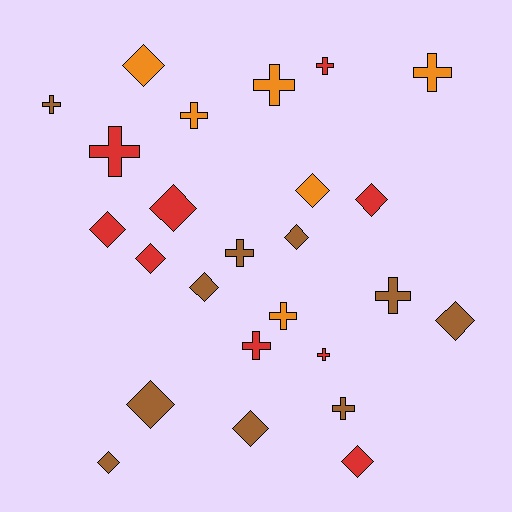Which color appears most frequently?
Brown, with 10 objects.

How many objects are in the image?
There are 25 objects.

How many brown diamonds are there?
There are 6 brown diamonds.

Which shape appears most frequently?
Diamond, with 13 objects.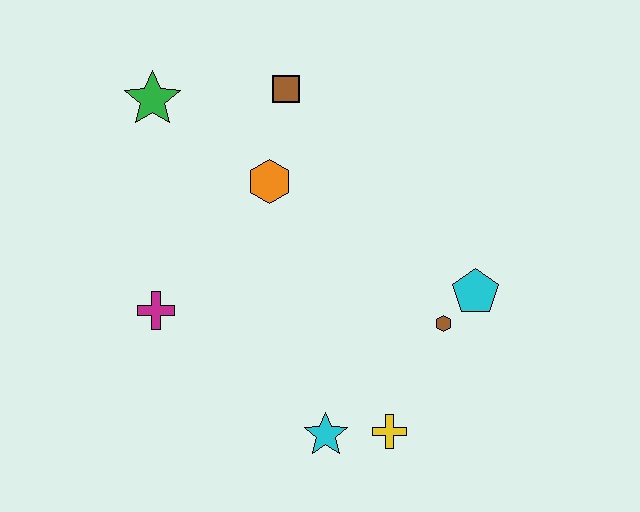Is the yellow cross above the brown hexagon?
No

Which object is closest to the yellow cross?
The cyan star is closest to the yellow cross.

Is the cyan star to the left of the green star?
No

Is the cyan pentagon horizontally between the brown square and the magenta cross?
No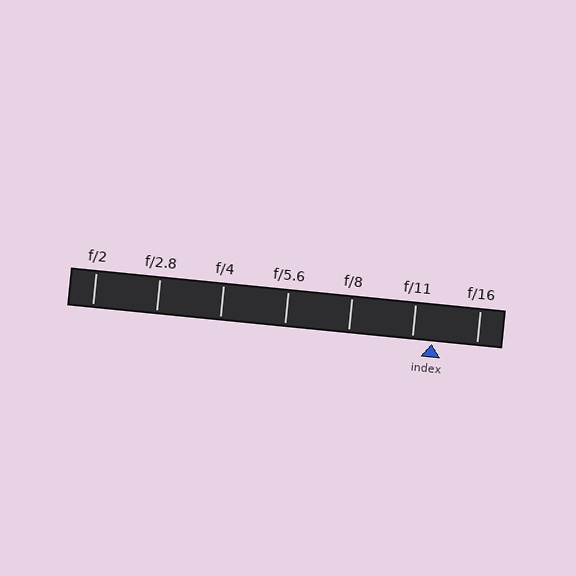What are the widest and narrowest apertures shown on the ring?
The widest aperture shown is f/2 and the narrowest is f/16.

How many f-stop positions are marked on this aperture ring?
There are 7 f-stop positions marked.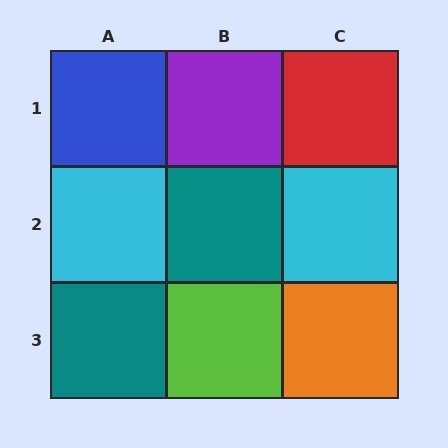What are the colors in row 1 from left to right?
Blue, purple, red.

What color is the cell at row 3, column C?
Orange.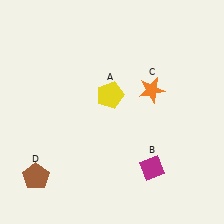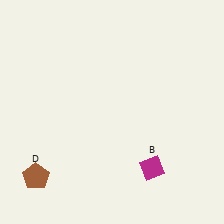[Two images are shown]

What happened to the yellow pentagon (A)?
The yellow pentagon (A) was removed in Image 2. It was in the top-left area of Image 1.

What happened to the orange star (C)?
The orange star (C) was removed in Image 2. It was in the top-right area of Image 1.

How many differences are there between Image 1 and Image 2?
There are 2 differences between the two images.